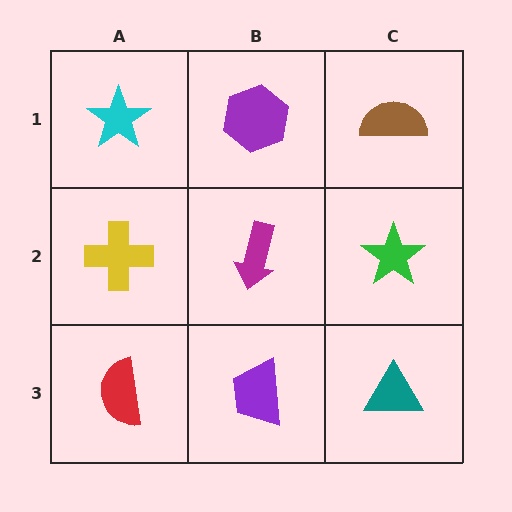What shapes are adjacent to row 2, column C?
A brown semicircle (row 1, column C), a teal triangle (row 3, column C), a magenta arrow (row 2, column B).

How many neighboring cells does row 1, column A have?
2.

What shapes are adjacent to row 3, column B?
A magenta arrow (row 2, column B), a red semicircle (row 3, column A), a teal triangle (row 3, column C).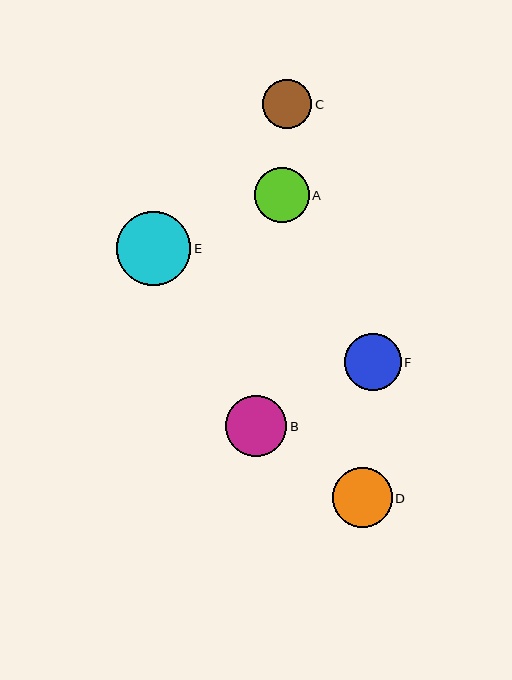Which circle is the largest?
Circle E is the largest with a size of approximately 74 pixels.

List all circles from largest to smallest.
From largest to smallest: E, B, D, F, A, C.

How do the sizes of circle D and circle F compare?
Circle D and circle F are approximately the same size.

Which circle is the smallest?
Circle C is the smallest with a size of approximately 49 pixels.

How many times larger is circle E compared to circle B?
Circle E is approximately 1.2 times the size of circle B.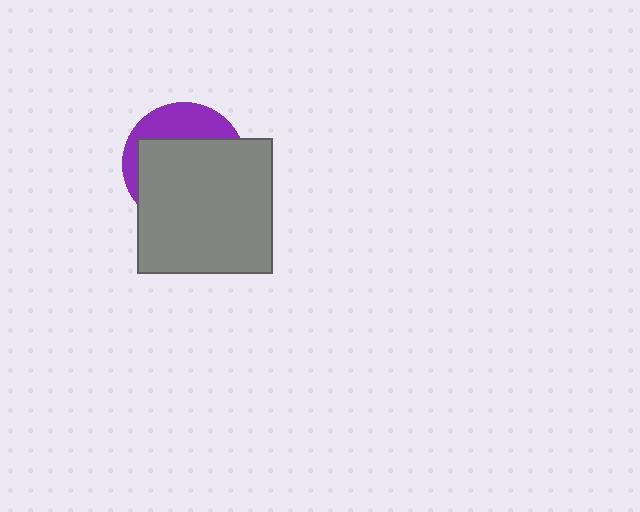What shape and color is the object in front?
The object in front is a gray square.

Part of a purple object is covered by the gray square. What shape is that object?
It is a circle.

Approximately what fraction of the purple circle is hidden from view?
Roughly 70% of the purple circle is hidden behind the gray square.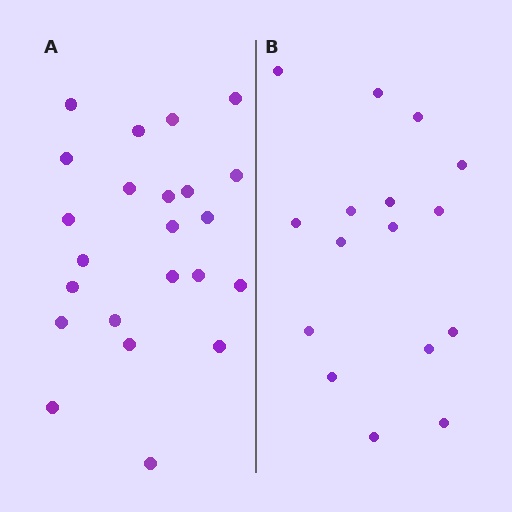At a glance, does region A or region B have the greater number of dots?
Region A (the left region) has more dots.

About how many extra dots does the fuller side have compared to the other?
Region A has roughly 8 or so more dots than region B.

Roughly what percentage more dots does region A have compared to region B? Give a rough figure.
About 45% more.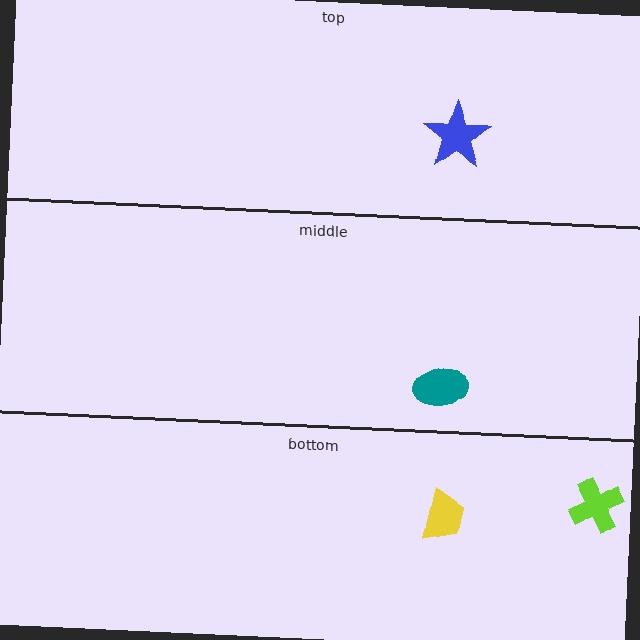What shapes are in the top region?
The blue star.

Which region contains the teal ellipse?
The middle region.